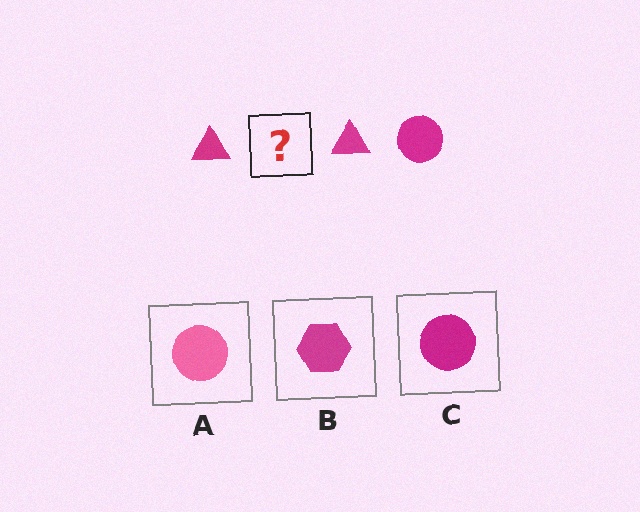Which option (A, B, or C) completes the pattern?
C.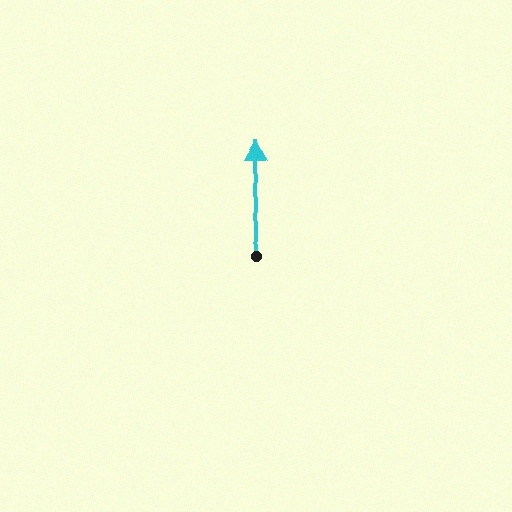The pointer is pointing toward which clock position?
Roughly 12 o'clock.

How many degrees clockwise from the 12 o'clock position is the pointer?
Approximately 2 degrees.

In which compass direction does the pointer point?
North.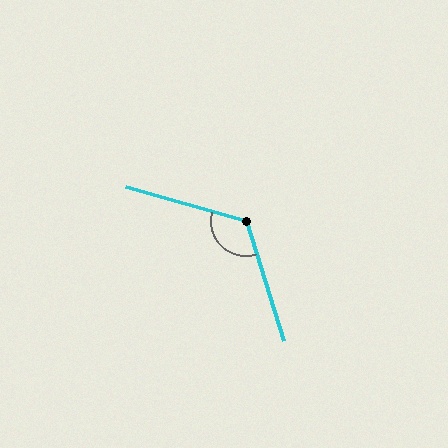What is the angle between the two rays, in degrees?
Approximately 124 degrees.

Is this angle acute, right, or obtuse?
It is obtuse.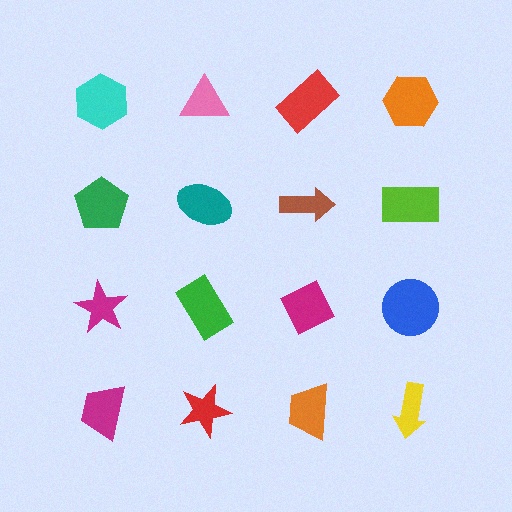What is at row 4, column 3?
An orange trapezoid.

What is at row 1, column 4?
An orange hexagon.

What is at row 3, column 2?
A green rectangle.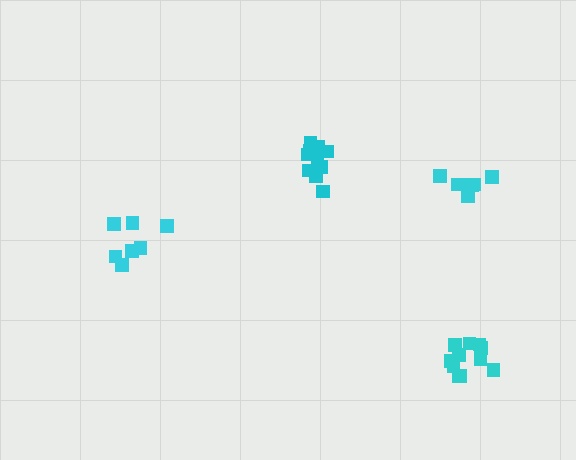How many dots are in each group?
Group 1: 11 dots, Group 2: 11 dots, Group 3: 6 dots, Group 4: 7 dots (35 total).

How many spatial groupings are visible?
There are 4 spatial groupings.